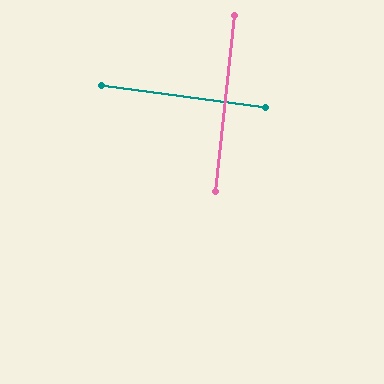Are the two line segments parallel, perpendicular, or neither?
Perpendicular — they meet at approximately 89°.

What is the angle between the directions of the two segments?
Approximately 89 degrees.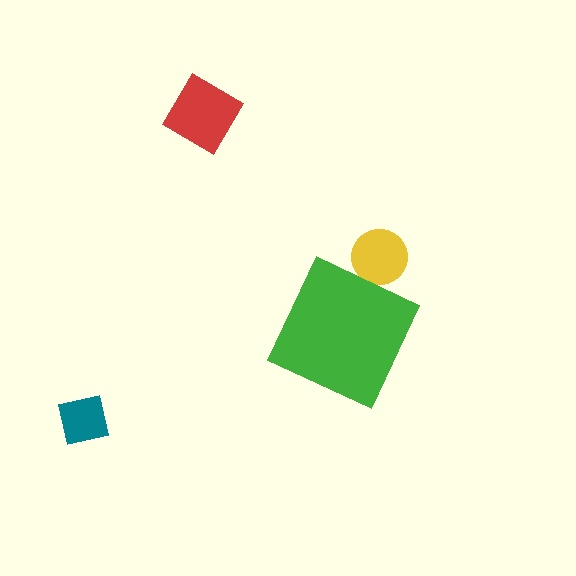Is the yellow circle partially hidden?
Yes, the yellow circle is partially hidden behind the green diamond.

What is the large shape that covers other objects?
A green diamond.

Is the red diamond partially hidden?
No, the red diamond is fully visible.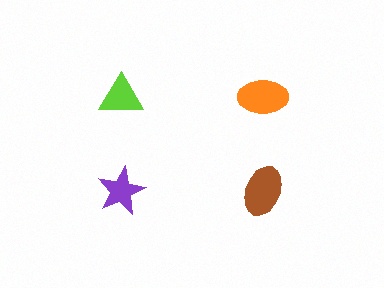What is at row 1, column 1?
A lime triangle.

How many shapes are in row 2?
2 shapes.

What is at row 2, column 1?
A purple star.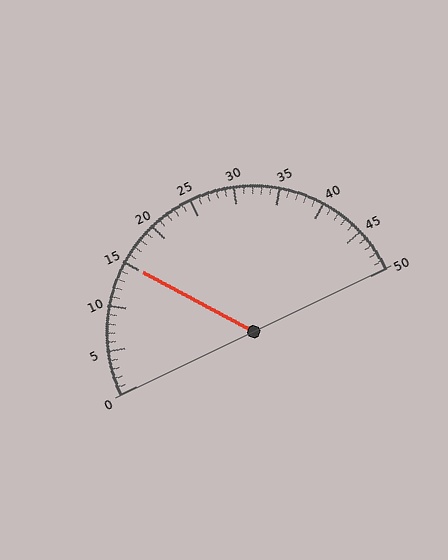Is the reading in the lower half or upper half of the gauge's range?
The reading is in the lower half of the range (0 to 50).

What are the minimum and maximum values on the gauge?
The gauge ranges from 0 to 50.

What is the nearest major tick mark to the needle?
The nearest major tick mark is 15.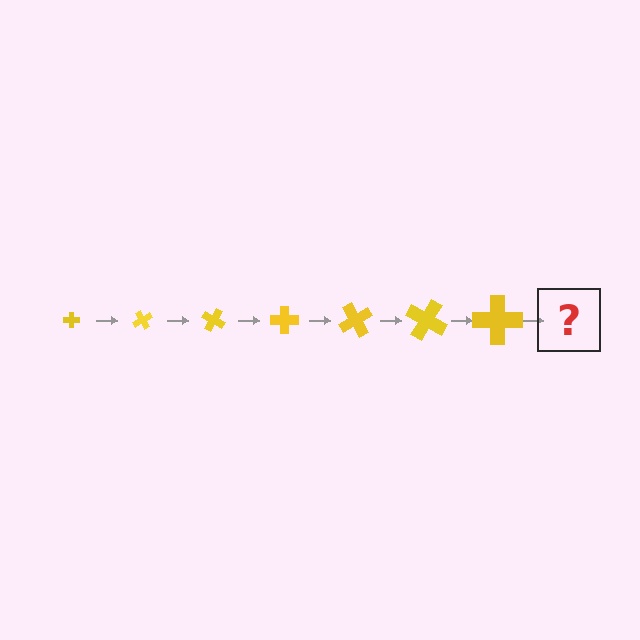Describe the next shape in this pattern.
It should be a cross, larger than the previous one and rotated 420 degrees from the start.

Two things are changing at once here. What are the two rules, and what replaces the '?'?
The two rules are that the cross grows larger each step and it rotates 60 degrees each step. The '?' should be a cross, larger than the previous one and rotated 420 degrees from the start.